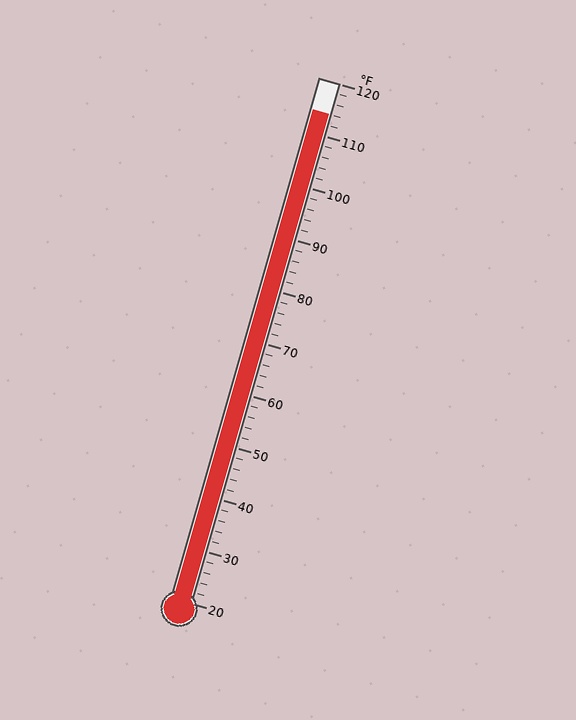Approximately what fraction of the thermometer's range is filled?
The thermometer is filled to approximately 95% of its range.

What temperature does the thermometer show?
The thermometer shows approximately 114°F.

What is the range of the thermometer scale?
The thermometer scale ranges from 20°F to 120°F.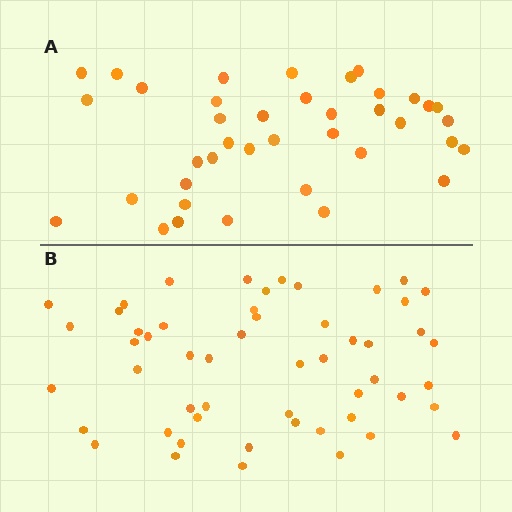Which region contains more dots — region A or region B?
Region B (the bottom region) has more dots.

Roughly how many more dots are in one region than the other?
Region B has approximately 15 more dots than region A.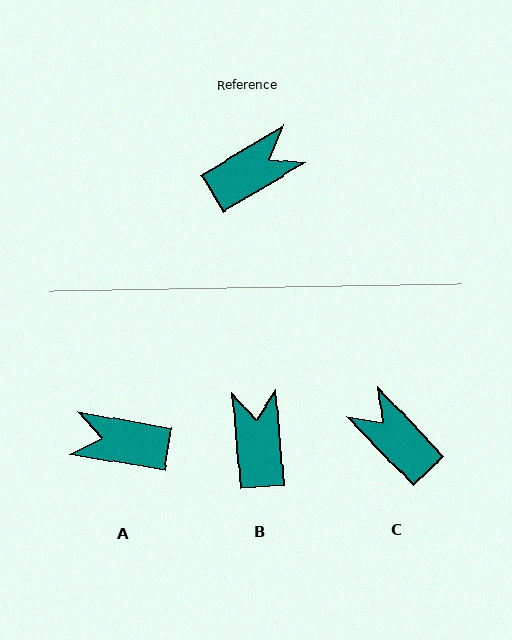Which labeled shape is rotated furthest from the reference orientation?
A, about 140 degrees away.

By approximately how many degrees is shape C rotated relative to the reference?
Approximately 103 degrees counter-clockwise.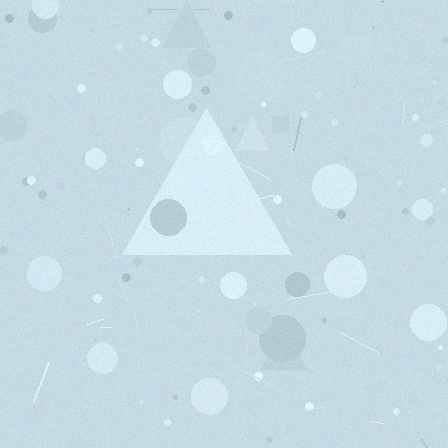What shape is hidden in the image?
A triangle is hidden in the image.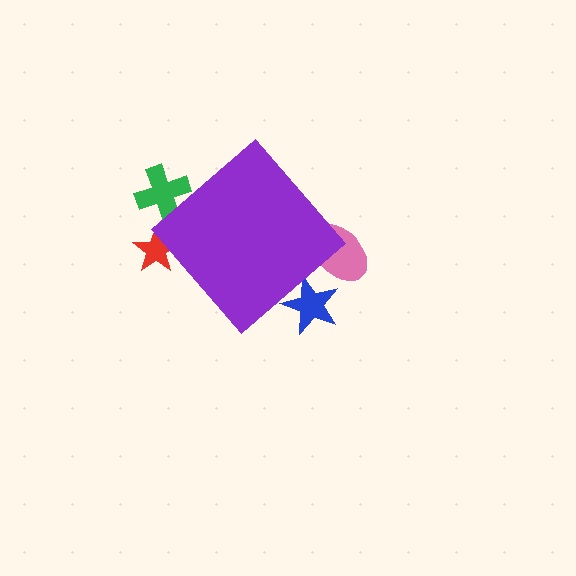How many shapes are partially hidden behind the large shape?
4 shapes are partially hidden.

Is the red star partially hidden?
Yes, the red star is partially hidden behind the purple diamond.